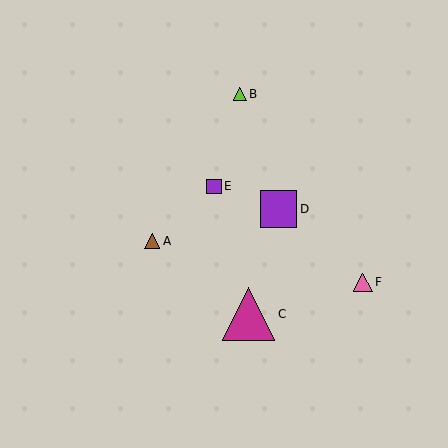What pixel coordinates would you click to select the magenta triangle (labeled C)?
Click at (249, 314) to select the magenta triangle C.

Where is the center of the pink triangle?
The center of the pink triangle is at (363, 283).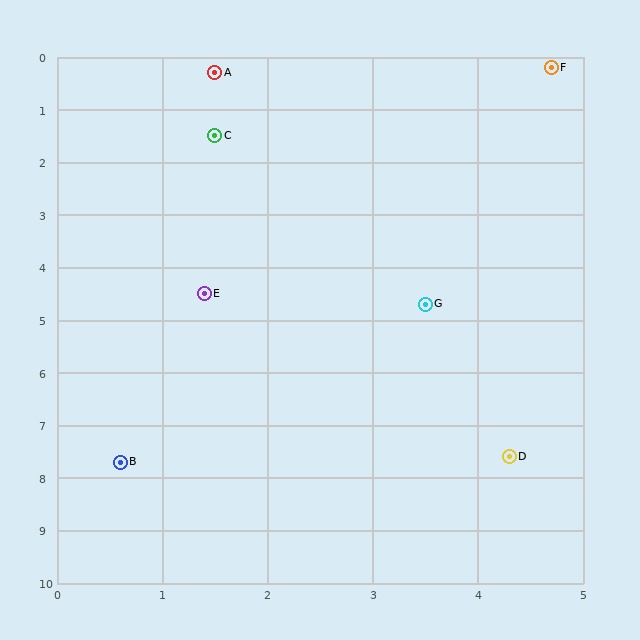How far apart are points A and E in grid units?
Points A and E are about 4.2 grid units apart.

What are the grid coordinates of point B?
Point B is at approximately (0.6, 7.7).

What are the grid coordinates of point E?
Point E is at approximately (1.4, 4.5).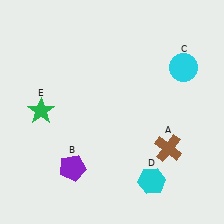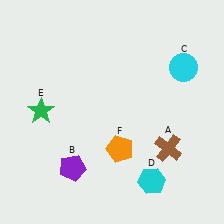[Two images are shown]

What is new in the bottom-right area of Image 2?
An orange pentagon (F) was added in the bottom-right area of Image 2.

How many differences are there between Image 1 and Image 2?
There is 1 difference between the two images.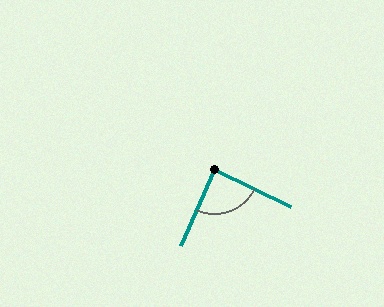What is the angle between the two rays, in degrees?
Approximately 88 degrees.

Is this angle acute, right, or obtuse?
It is approximately a right angle.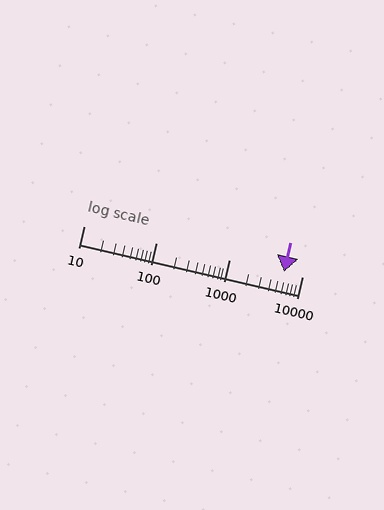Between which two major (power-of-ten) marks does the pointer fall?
The pointer is between 1000 and 10000.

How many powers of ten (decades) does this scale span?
The scale spans 3 decades, from 10 to 10000.